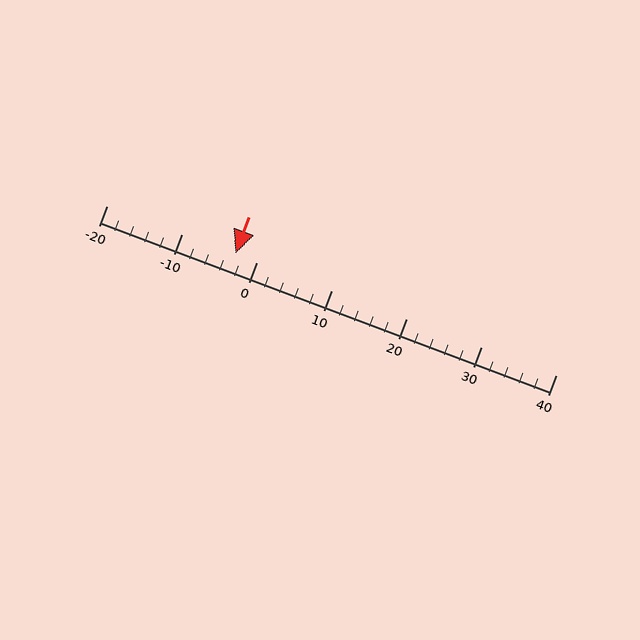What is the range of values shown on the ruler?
The ruler shows values from -20 to 40.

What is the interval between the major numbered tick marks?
The major tick marks are spaced 10 units apart.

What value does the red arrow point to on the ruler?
The red arrow points to approximately -3.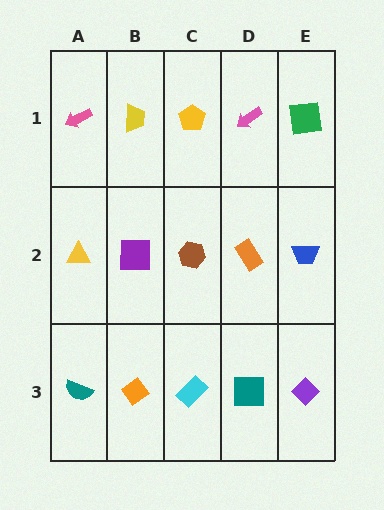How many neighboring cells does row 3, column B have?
3.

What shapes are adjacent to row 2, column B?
A yellow trapezoid (row 1, column B), an orange diamond (row 3, column B), a yellow triangle (row 2, column A), a brown hexagon (row 2, column C).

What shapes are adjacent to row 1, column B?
A purple square (row 2, column B), a pink arrow (row 1, column A), a yellow pentagon (row 1, column C).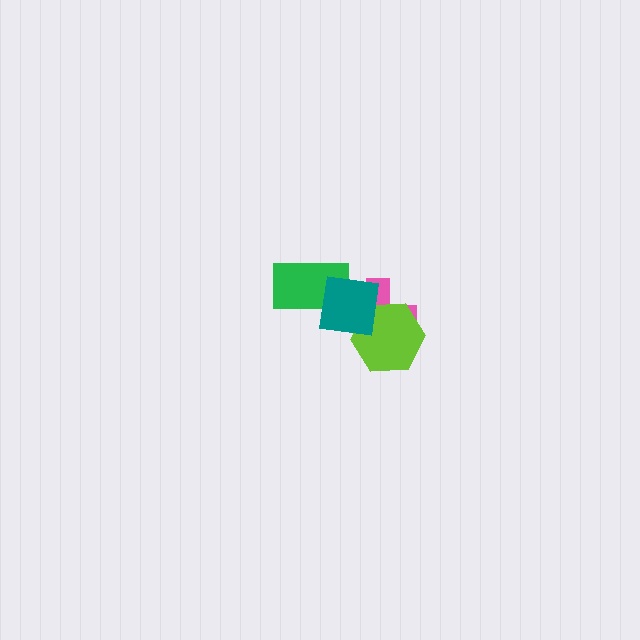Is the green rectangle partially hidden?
Yes, it is partially covered by another shape.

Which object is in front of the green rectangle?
The teal square is in front of the green rectangle.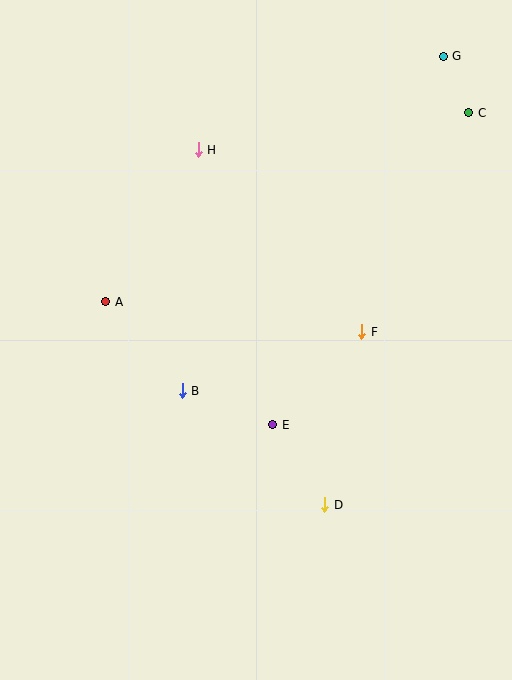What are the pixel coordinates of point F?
Point F is at (362, 332).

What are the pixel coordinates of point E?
Point E is at (273, 425).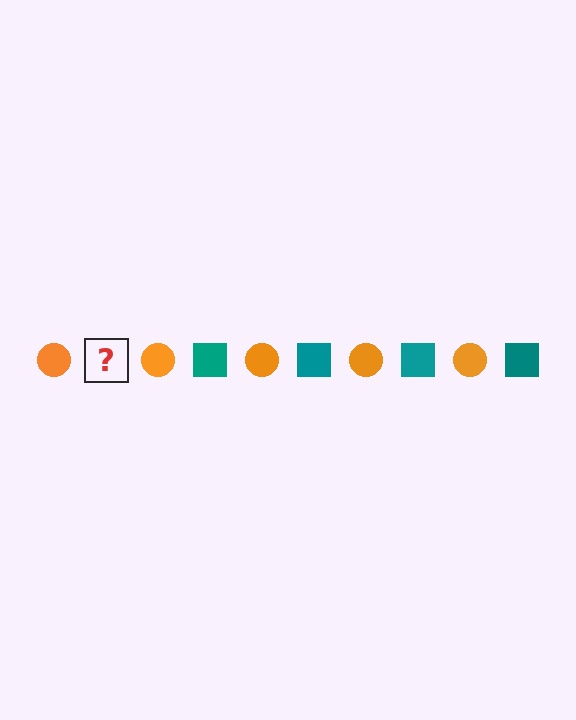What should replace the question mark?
The question mark should be replaced with a teal square.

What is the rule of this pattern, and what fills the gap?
The rule is that the pattern alternates between orange circle and teal square. The gap should be filled with a teal square.